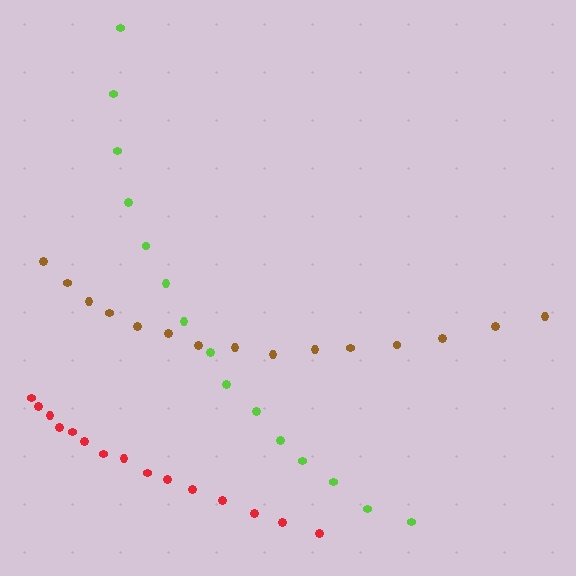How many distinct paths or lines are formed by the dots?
There are 3 distinct paths.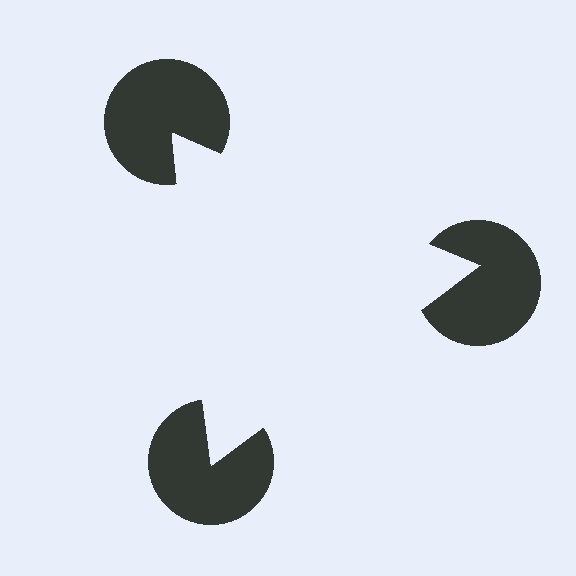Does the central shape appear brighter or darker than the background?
It typically appears slightly brighter than the background, even though no actual brightness change is drawn.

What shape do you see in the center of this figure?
An illusory triangle — its edges are inferred from the aligned wedge cuts in the pac-man discs, not physically drawn.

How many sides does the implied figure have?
3 sides.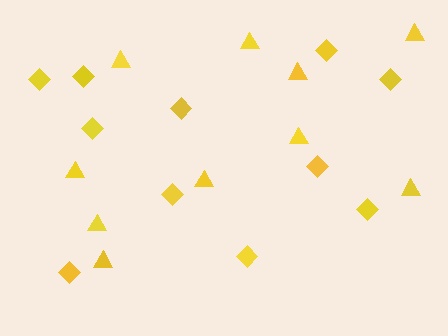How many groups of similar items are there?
There are 2 groups: one group of triangles (10) and one group of diamonds (11).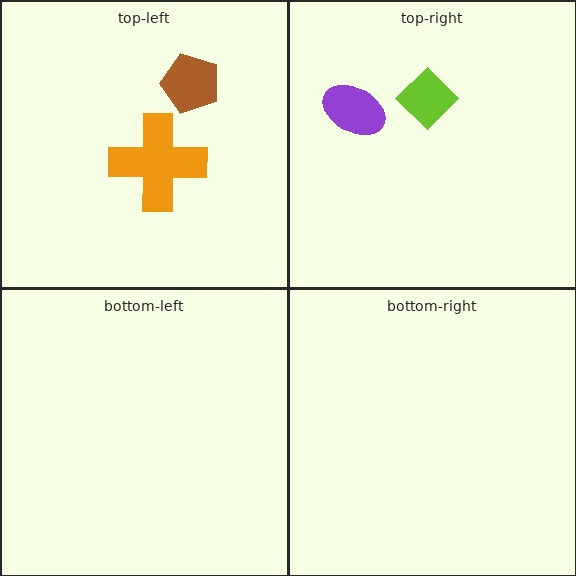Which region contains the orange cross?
The top-left region.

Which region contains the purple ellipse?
The top-right region.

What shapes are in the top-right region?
The lime diamond, the purple ellipse.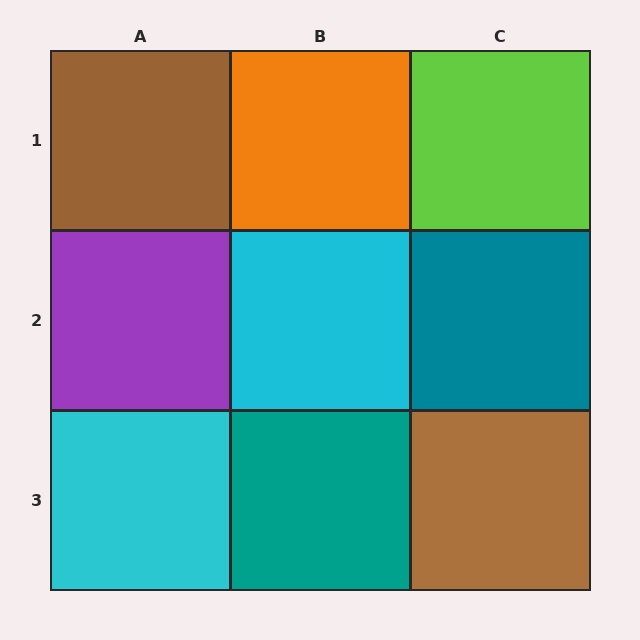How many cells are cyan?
2 cells are cyan.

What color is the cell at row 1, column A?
Brown.